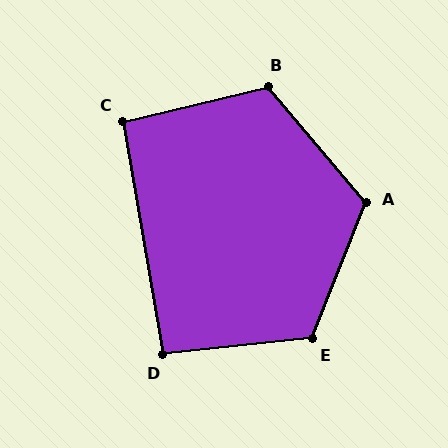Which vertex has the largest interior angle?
E, at approximately 118 degrees.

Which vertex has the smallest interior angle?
C, at approximately 94 degrees.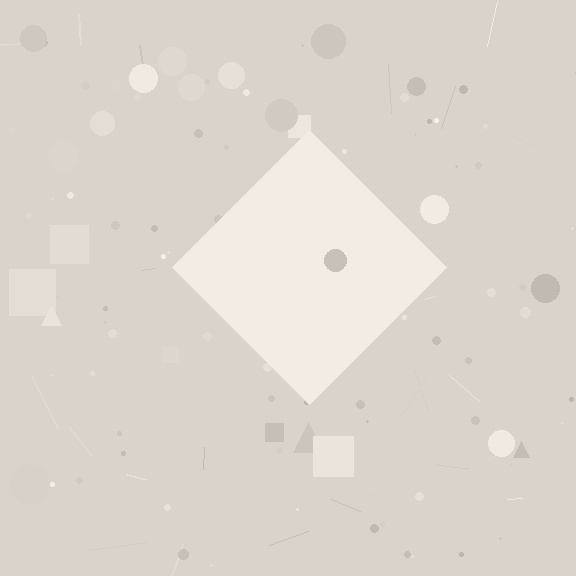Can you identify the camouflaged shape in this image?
The camouflaged shape is a diamond.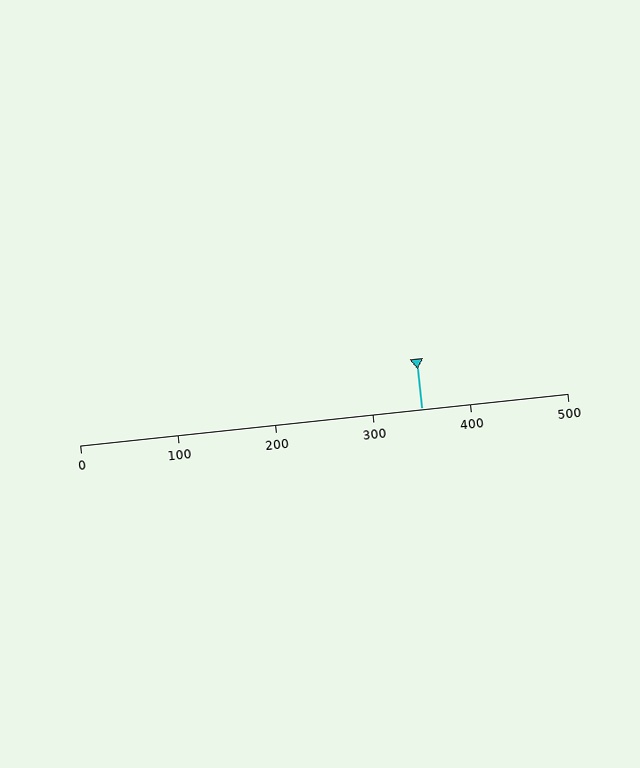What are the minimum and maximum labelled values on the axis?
The axis runs from 0 to 500.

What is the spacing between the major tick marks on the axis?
The major ticks are spaced 100 apart.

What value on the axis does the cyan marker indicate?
The marker indicates approximately 350.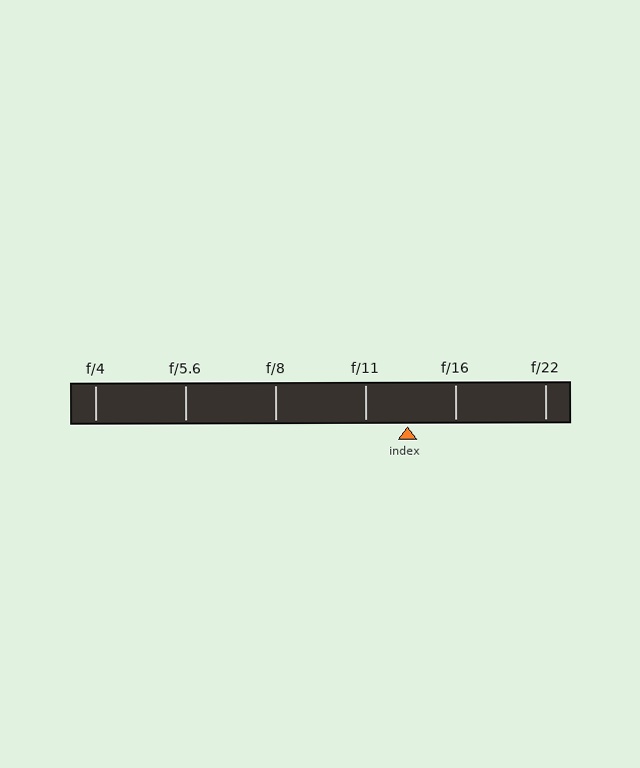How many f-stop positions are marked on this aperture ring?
There are 6 f-stop positions marked.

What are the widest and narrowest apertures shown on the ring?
The widest aperture shown is f/4 and the narrowest is f/22.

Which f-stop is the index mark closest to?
The index mark is closest to f/11.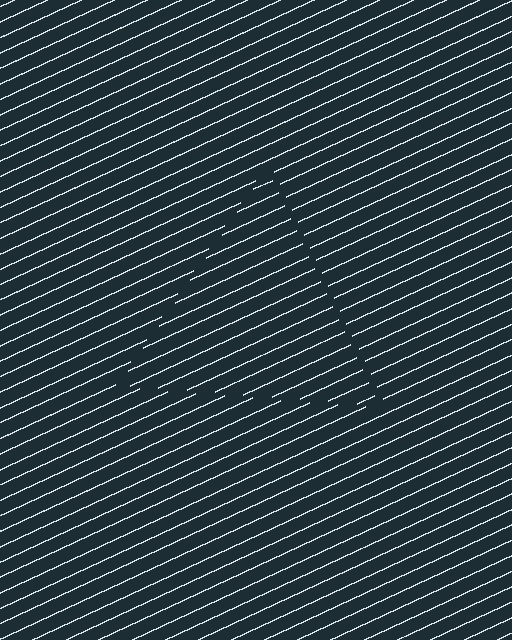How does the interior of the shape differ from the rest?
The interior of the shape contains the same grating, shifted by half a period — the contour is defined by the phase discontinuity where line-ends from the inner and outer gratings abut.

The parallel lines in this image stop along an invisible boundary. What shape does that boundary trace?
An illusory triangle. The interior of the shape contains the same grating, shifted by half a period — the contour is defined by the phase discontinuity where line-ends from the inner and outer gratings abut.